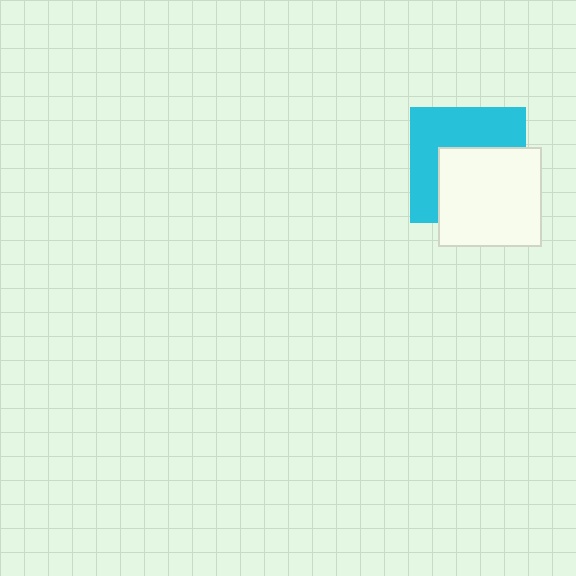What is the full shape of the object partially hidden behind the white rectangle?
The partially hidden object is a cyan square.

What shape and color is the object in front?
The object in front is a white rectangle.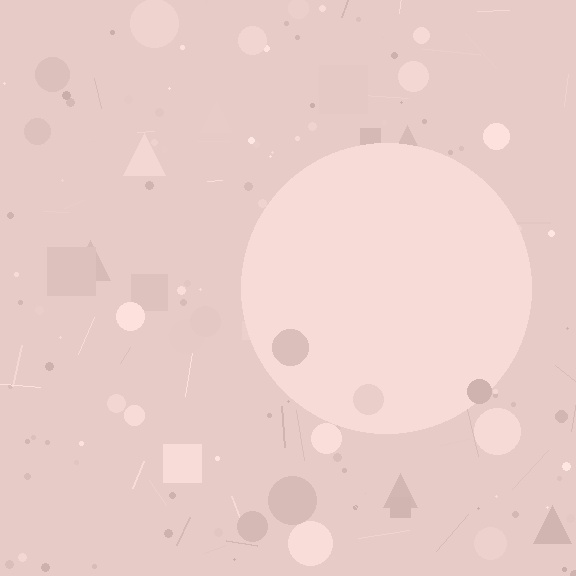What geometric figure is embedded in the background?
A circle is embedded in the background.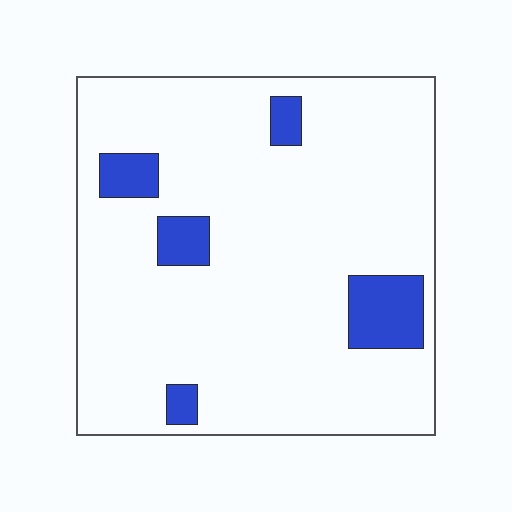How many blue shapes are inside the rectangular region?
5.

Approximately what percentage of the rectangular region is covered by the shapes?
Approximately 10%.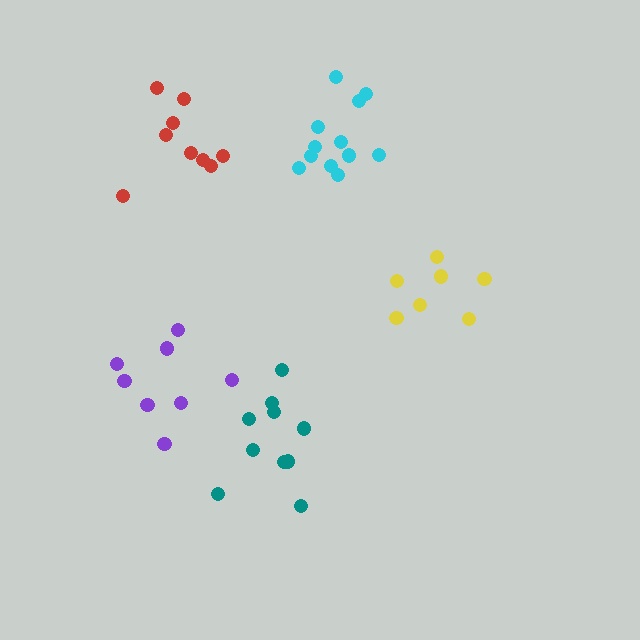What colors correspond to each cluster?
The clusters are colored: purple, cyan, yellow, teal, red.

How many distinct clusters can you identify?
There are 5 distinct clusters.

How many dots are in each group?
Group 1: 8 dots, Group 2: 12 dots, Group 3: 7 dots, Group 4: 10 dots, Group 5: 10 dots (47 total).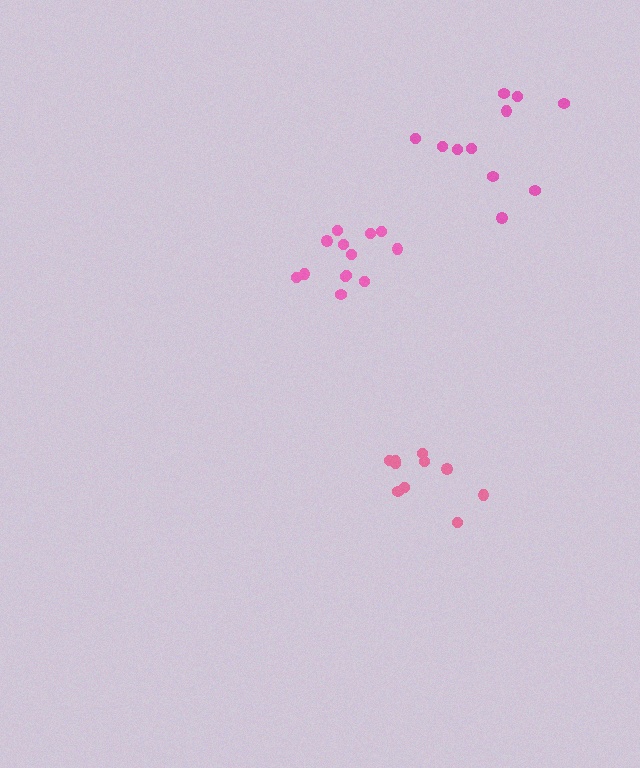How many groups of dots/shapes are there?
There are 3 groups.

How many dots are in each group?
Group 1: 13 dots, Group 2: 10 dots, Group 3: 11 dots (34 total).